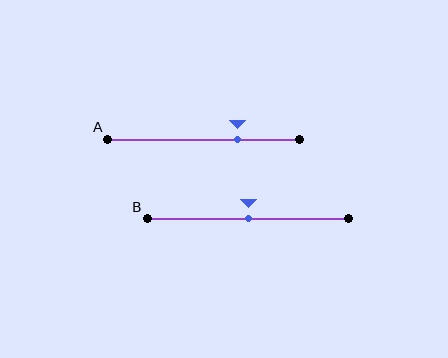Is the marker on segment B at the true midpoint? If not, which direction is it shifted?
Yes, the marker on segment B is at the true midpoint.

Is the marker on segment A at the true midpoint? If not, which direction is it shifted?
No, the marker on segment A is shifted to the right by about 18% of the segment length.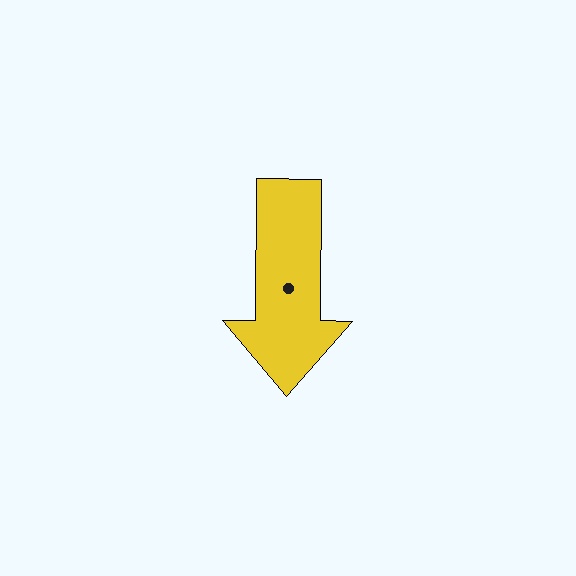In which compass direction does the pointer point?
South.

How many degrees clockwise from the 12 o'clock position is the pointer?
Approximately 181 degrees.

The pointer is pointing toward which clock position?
Roughly 6 o'clock.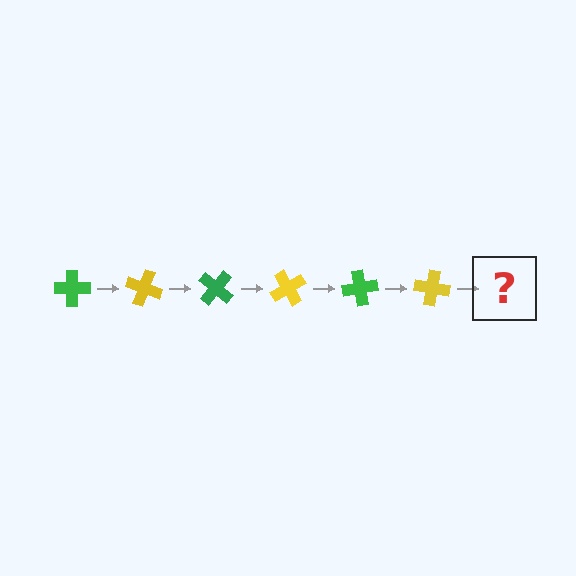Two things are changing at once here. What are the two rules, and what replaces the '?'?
The two rules are that it rotates 20 degrees each step and the color cycles through green and yellow. The '?' should be a green cross, rotated 120 degrees from the start.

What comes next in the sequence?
The next element should be a green cross, rotated 120 degrees from the start.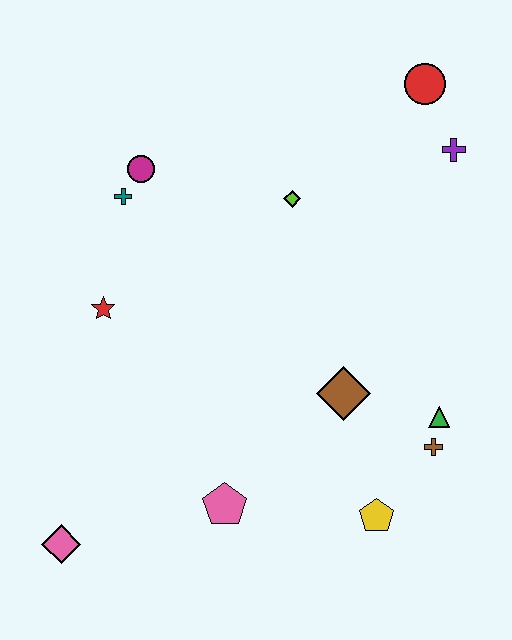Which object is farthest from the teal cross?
The yellow pentagon is farthest from the teal cross.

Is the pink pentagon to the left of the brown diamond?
Yes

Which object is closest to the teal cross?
The magenta circle is closest to the teal cross.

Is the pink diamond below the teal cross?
Yes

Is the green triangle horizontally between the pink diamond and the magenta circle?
No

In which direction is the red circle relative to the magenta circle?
The red circle is to the right of the magenta circle.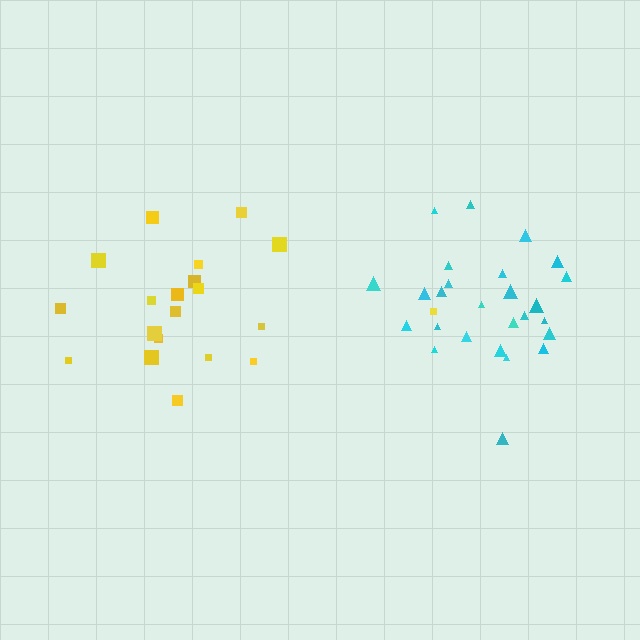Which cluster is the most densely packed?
Cyan.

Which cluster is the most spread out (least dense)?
Yellow.